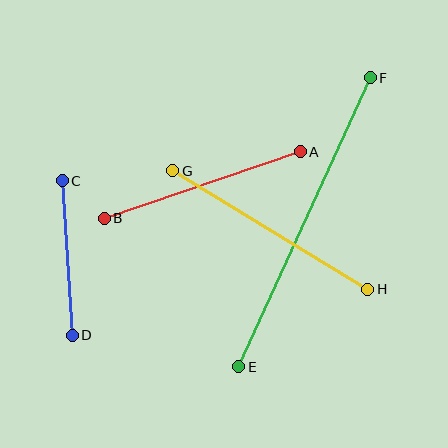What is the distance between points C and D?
The distance is approximately 155 pixels.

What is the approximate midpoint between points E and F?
The midpoint is at approximately (305, 222) pixels.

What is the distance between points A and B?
The distance is approximately 207 pixels.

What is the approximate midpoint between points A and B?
The midpoint is at approximately (202, 185) pixels.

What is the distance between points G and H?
The distance is approximately 228 pixels.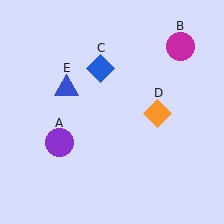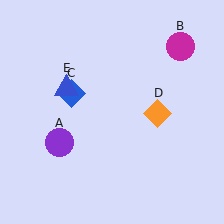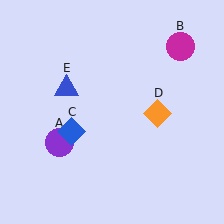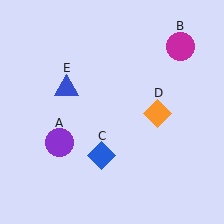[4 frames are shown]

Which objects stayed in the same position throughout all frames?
Purple circle (object A) and magenta circle (object B) and orange diamond (object D) and blue triangle (object E) remained stationary.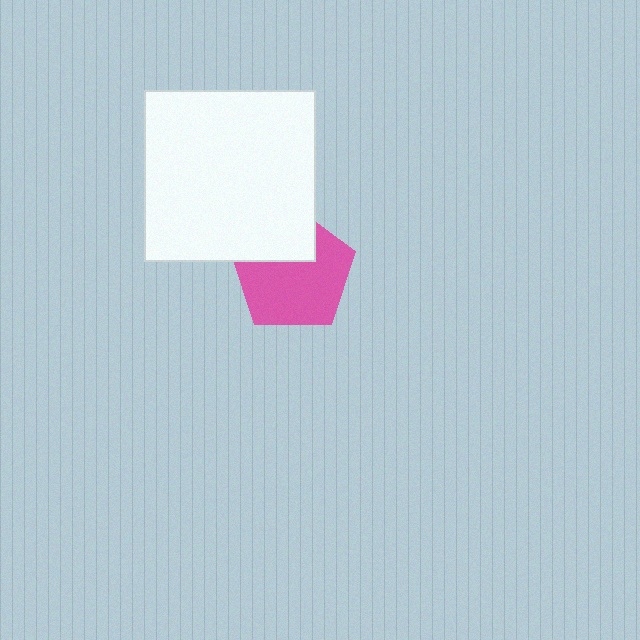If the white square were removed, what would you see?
You would see the complete pink pentagon.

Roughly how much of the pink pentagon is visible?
Most of it is visible (roughly 70%).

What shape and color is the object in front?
The object in front is a white square.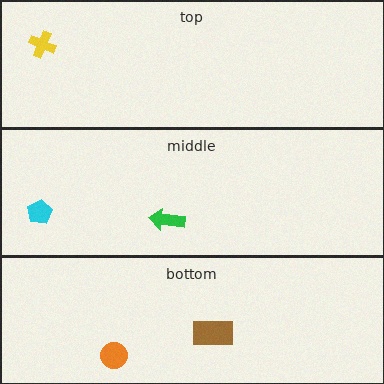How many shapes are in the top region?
1.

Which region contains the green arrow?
The middle region.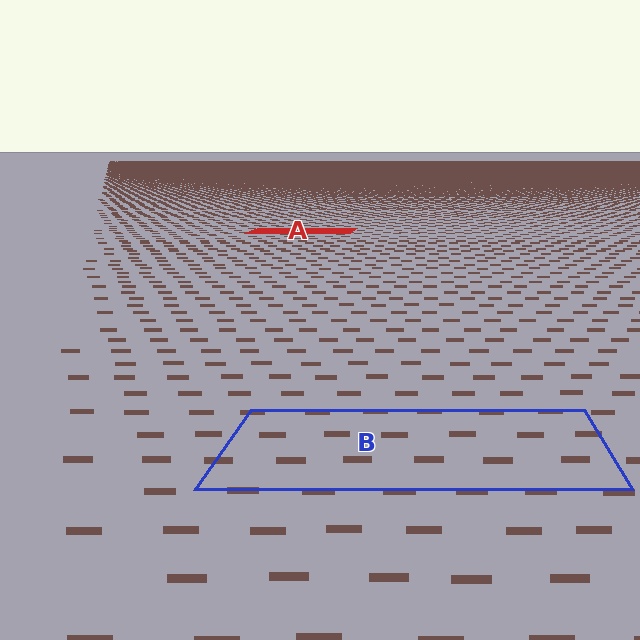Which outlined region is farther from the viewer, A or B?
Region A is farther from the viewer — the texture elements inside it appear smaller and more densely packed.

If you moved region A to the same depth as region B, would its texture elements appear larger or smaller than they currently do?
They would appear larger. At a closer depth, the same texture elements are projected at a bigger on-screen size.